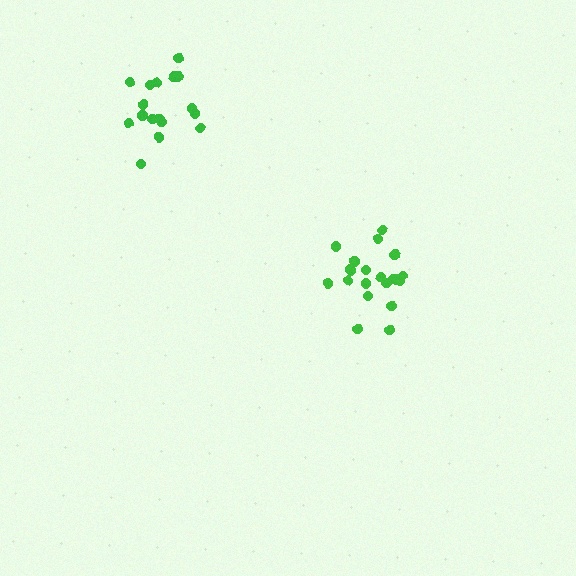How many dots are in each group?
Group 1: 20 dots, Group 2: 17 dots (37 total).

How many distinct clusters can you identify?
There are 2 distinct clusters.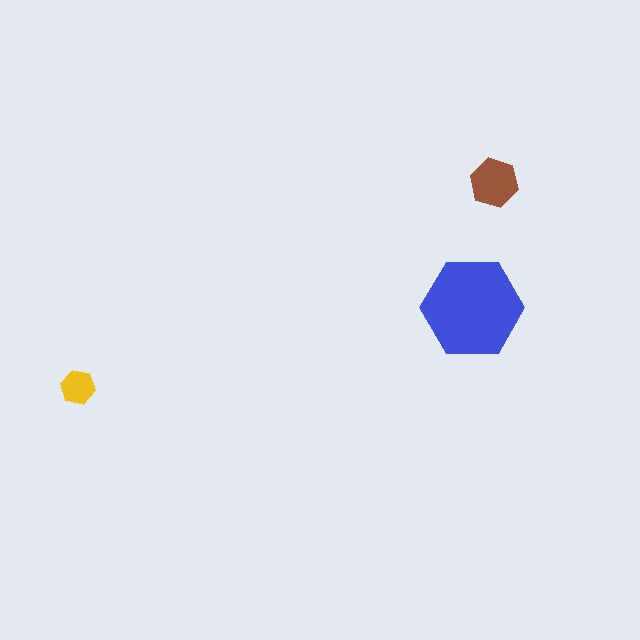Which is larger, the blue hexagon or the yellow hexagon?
The blue one.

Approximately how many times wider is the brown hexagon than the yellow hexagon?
About 1.5 times wider.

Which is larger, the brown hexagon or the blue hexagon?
The blue one.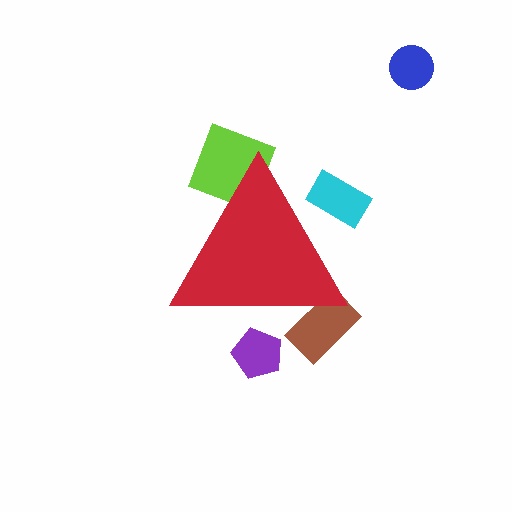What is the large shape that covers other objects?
A red triangle.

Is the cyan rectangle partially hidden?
Yes, the cyan rectangle is partially hidden behind the red triangle.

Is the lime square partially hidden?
Yes, the lime square is partially hidden behind the red triangle.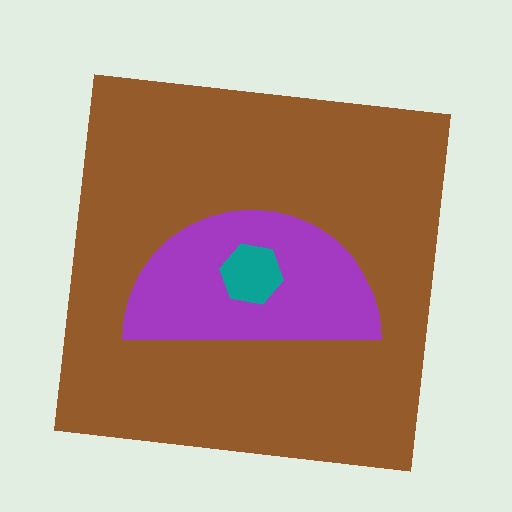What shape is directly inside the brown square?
The purple semicircle.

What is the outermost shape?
The brown square.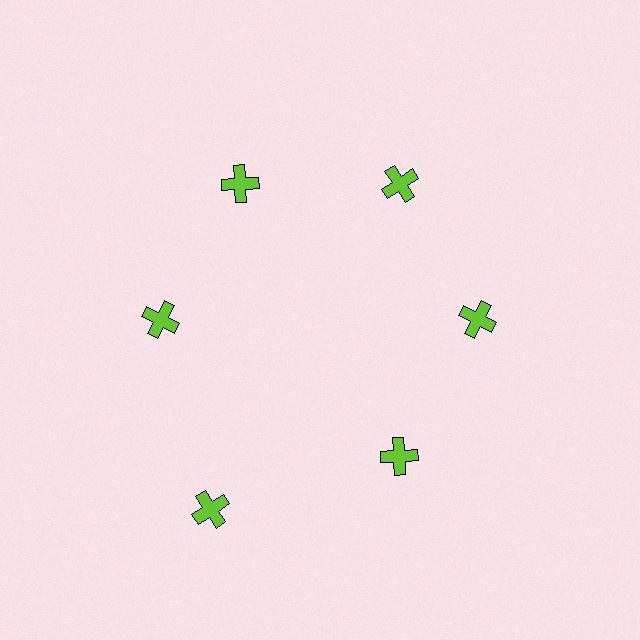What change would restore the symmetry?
The symmetry would be restored by moving it inward, back onto the ring so that all 6 crosses sit at equal angles and equal distance from the center.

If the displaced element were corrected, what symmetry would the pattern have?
It would have 6-fold rotational symmetry — the pattern would map onto itself every 60 degrees.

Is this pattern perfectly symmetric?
No. The 6 lime crosses are arranged in a ring, but one element near the 7 o'clock position is pushed outward from the center, breaking the 6-fold rotational symmetry.